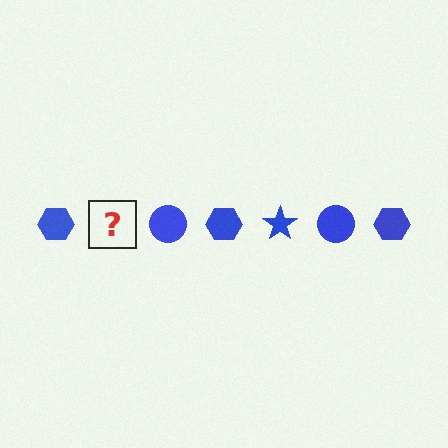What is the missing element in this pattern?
The missing element is a blue star.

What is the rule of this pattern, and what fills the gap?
The rule is that the pattern cycles through hexagon, star, circle shapes in blue. The gap should be filled with a blue star.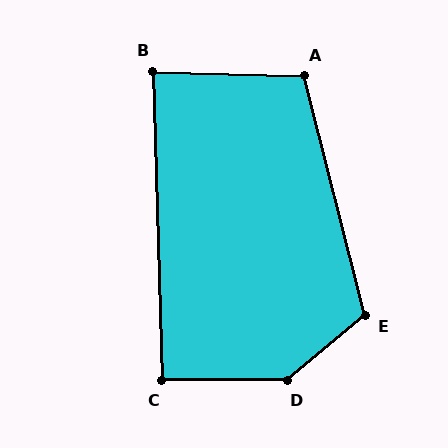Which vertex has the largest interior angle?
D, at approximately 141 degrees.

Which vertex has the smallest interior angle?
B, at approximately 87 degrees.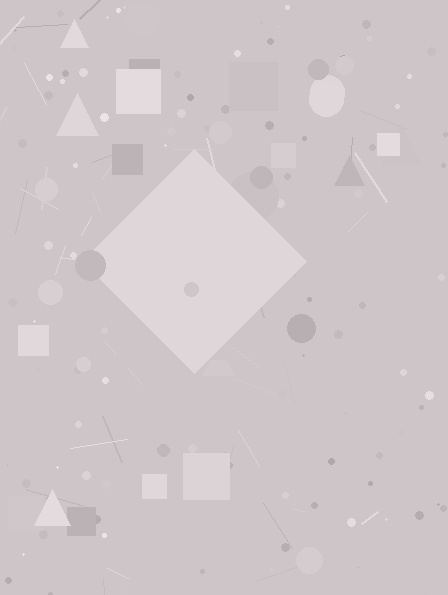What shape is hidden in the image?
A diamond is hidden in the image.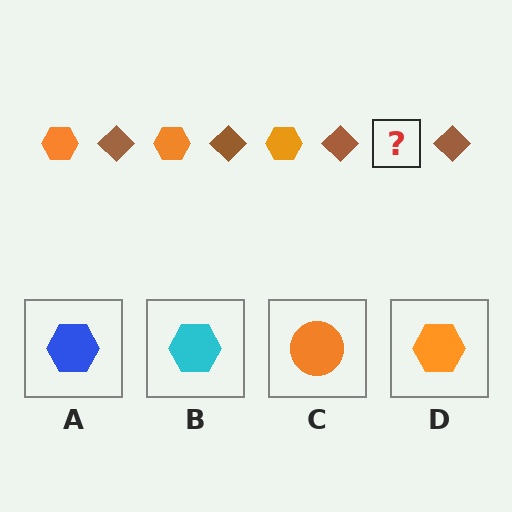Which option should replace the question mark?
Option D.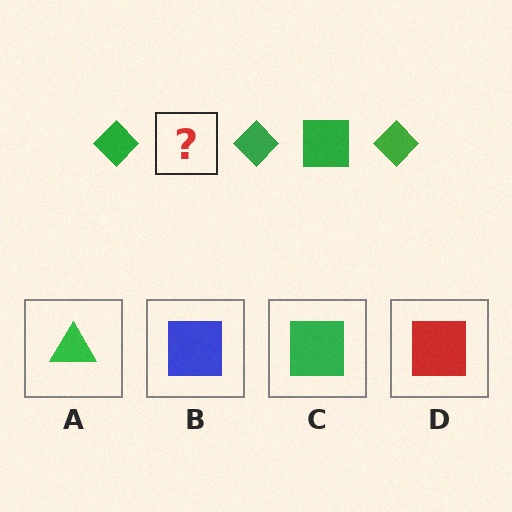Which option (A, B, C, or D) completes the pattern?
C.